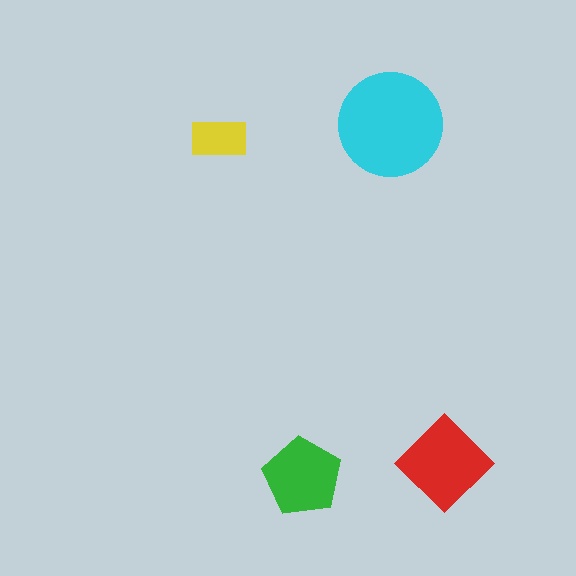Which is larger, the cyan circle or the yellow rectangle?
The cyan circle.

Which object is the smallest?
The yellow rectangle.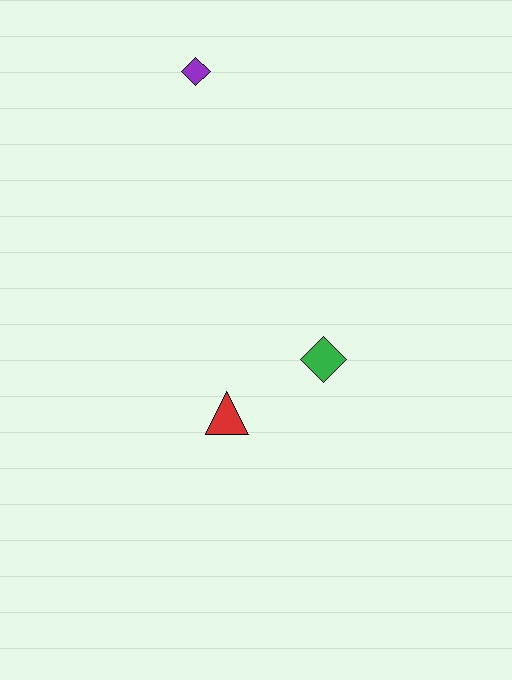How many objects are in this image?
There are 3 objects.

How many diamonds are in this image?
There are 2 diamonds.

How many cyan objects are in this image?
There are no cyan objects.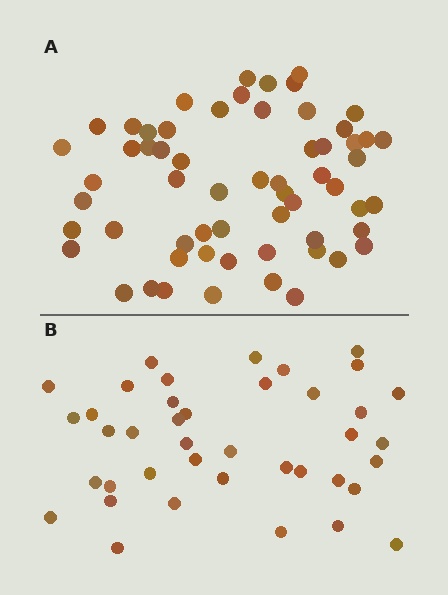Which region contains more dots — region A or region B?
Region A (the top region) has more dots.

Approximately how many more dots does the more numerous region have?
Region A has approximately 20 more dots than region B.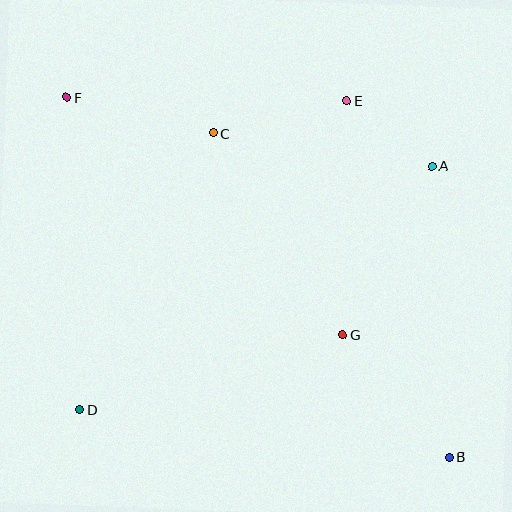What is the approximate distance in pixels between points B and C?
The distance between B and C is approximately 401 pixels.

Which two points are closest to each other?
Points A and E are closest to each other.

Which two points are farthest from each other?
Points B and F are farthest from each other.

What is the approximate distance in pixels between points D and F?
The distance between D and F is approximately 313 pixels.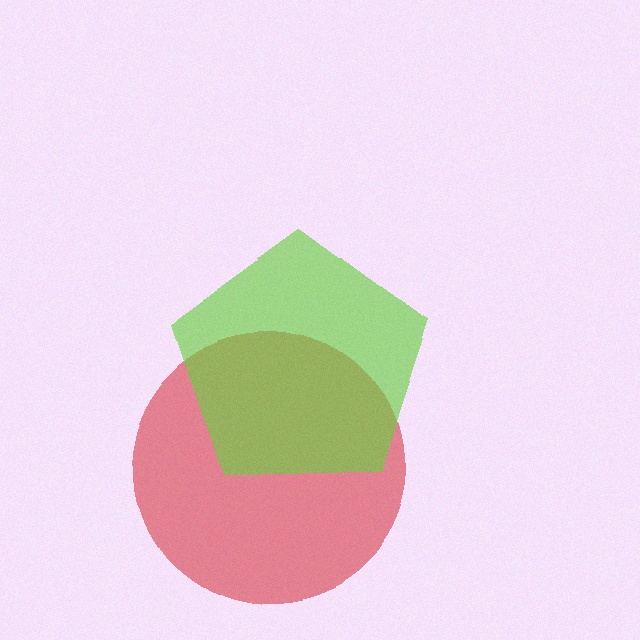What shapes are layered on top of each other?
The layered shapes are: a red circle, a lime pentagon.